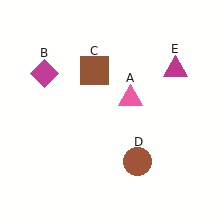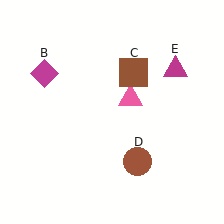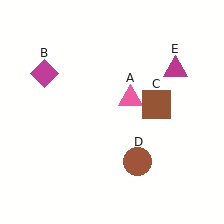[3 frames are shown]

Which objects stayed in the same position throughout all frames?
Pink triangle (object A) and magenta diamond (object B) and brown circle (object D) and magenta triangle (object E) remained stationary.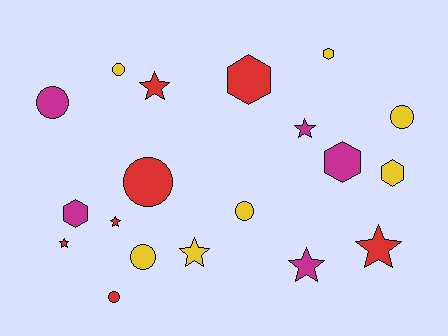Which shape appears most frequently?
Circle, with 7 objects.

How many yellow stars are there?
There is 1 yellow star.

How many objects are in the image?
There are 19 objects.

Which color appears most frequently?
Yellow, with 7 objects.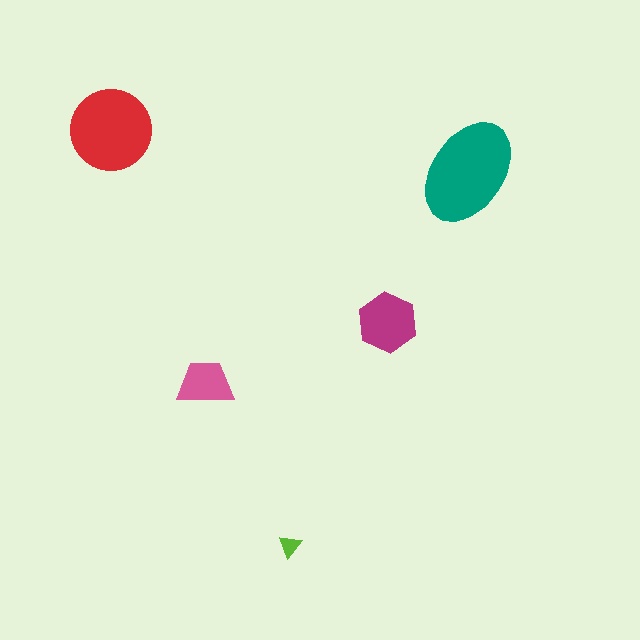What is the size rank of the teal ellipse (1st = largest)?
1st.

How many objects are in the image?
There are 5 objects in the image.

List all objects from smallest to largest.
The lime triangle, the pink trapezoid, the magenta hexagon, the red circle, the teal ellipse.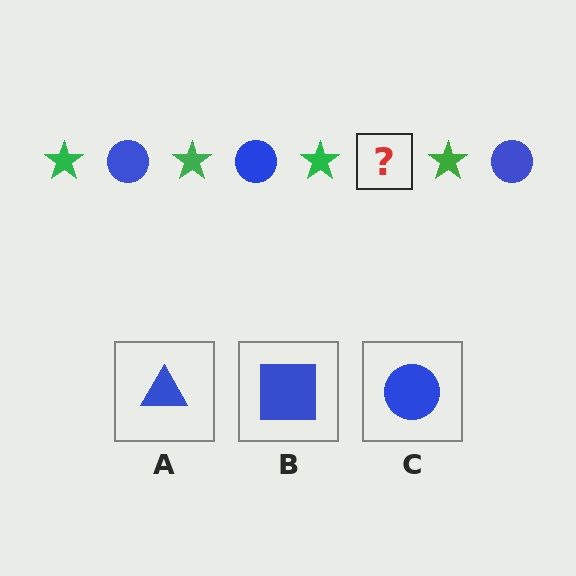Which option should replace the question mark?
Option C.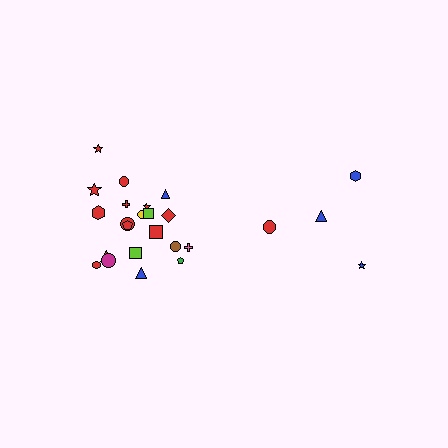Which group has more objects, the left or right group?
The left group.